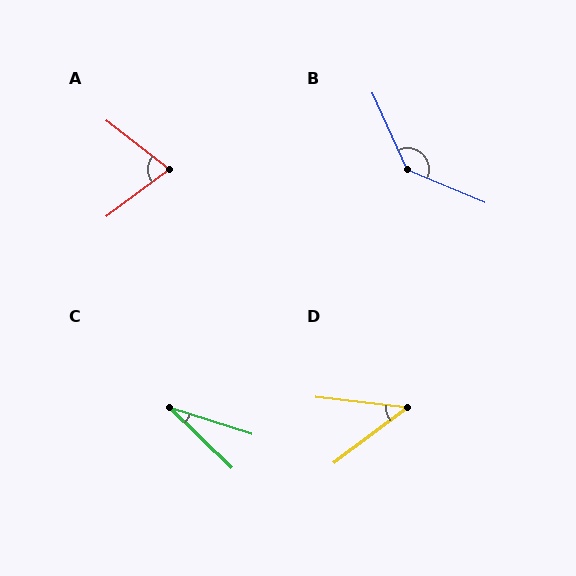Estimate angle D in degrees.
Approximately 44 degrees.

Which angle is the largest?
B, at approximately 137 degrees.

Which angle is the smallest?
C, at approximately 27 degrees.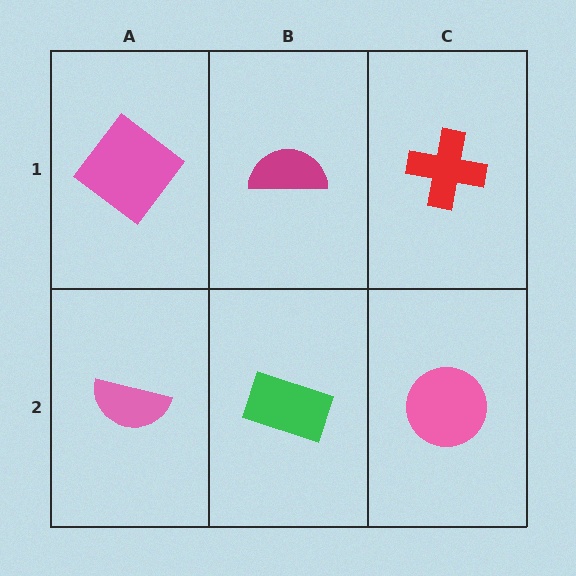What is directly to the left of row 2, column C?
A green rectangle.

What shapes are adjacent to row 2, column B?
A magenta semicircle (row 1, column B), a pink semicircle (row 2, column A), a pink circle (row 2, column C).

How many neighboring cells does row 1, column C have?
2.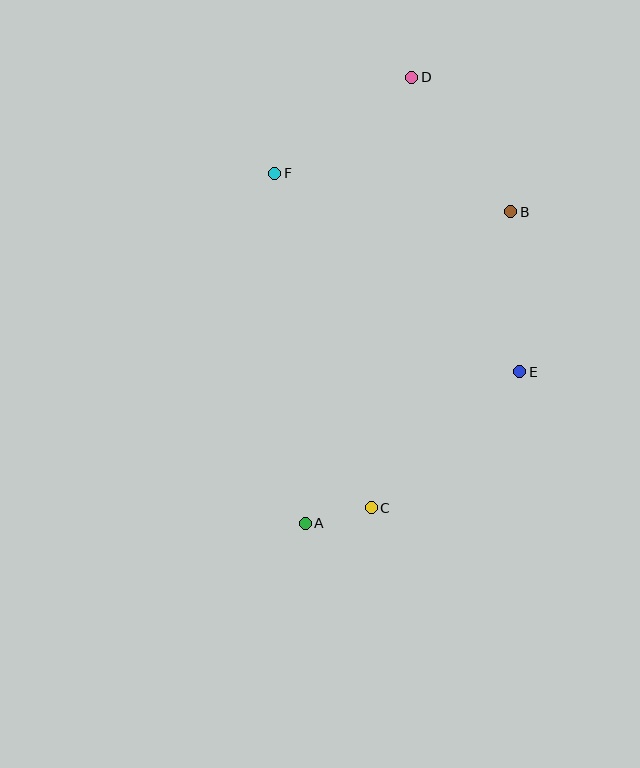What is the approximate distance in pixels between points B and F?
The distance between B and F is approximately 239 pixels.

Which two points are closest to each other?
Points A and C are closest to each other.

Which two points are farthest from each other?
Points A and D are farthest from each other.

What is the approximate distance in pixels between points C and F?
The distance between C and F is approximately 348 pixels.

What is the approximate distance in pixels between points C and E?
The distance between C and E is approximately 201 pixels.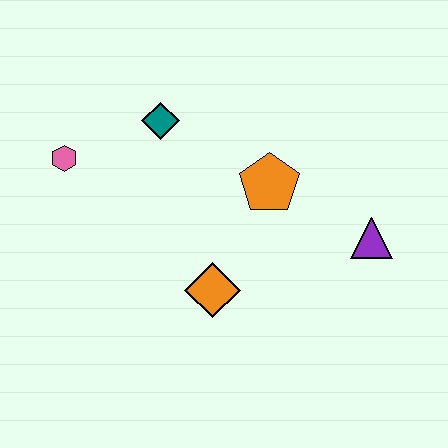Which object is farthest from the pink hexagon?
The purple triangle is farthest from the pink hexagon.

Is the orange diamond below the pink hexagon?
Yes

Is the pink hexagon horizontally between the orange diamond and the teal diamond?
No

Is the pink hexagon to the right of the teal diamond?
No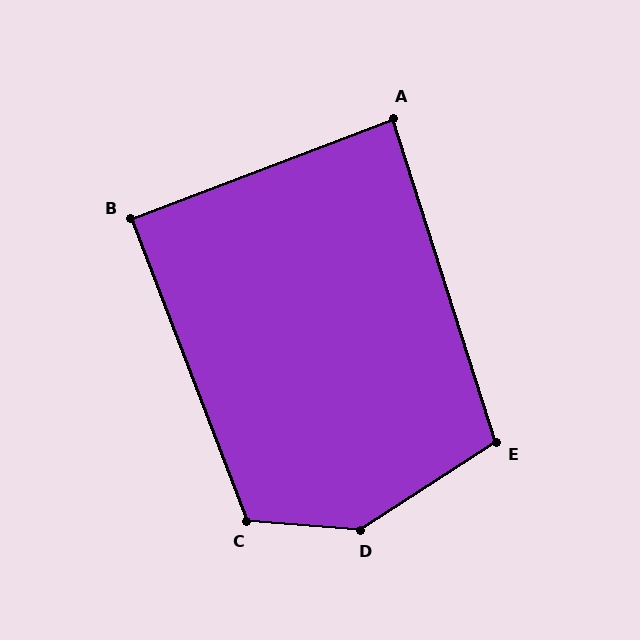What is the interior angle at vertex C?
Approximately 115 degrees (obtuse).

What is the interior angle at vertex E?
Approximately 105 degrees (obtuse).